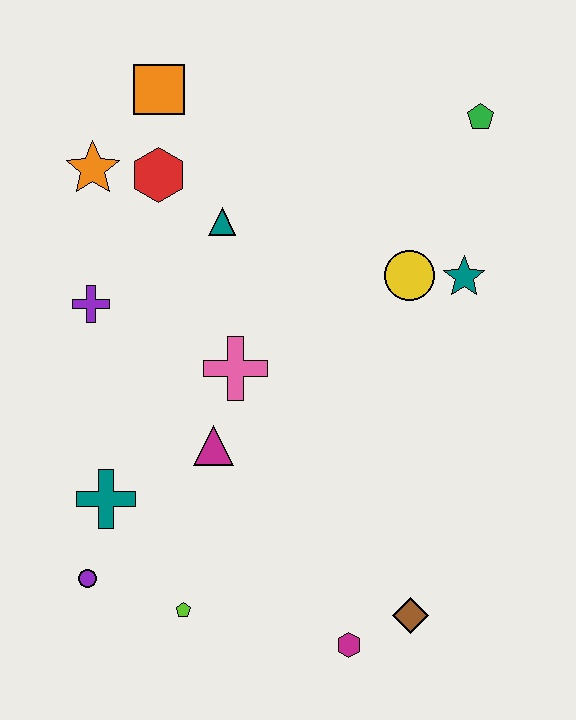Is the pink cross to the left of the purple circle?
No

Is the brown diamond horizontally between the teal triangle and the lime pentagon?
No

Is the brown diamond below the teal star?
Yes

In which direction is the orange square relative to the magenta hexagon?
The orange square is above the magenta hexagon.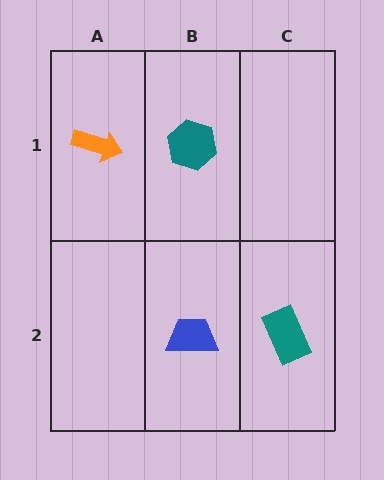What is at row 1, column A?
An orange arrow.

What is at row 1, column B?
A teal hexagon.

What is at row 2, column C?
A teal rectangle.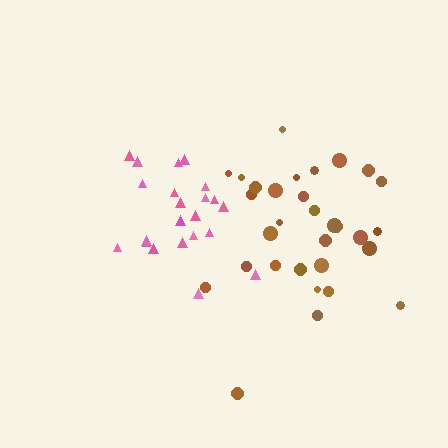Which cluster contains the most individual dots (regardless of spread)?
Brown (32).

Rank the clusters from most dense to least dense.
pink, brown.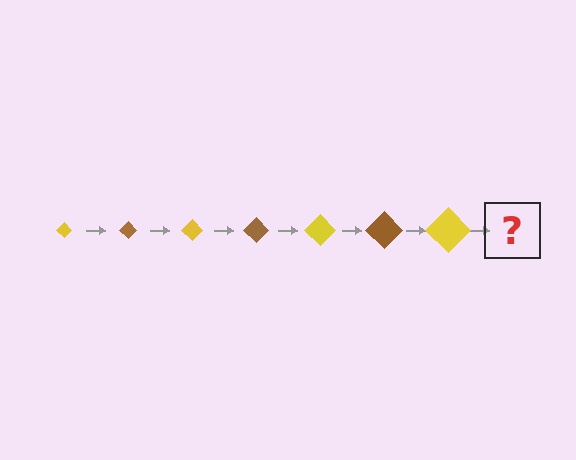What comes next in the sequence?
The next element should be a brown diamond, larger than the previous one.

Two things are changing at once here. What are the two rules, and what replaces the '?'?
The two rules are that the diamond grows larger each step and the color cycles through yellow and brown. The '?' should be a brown diamond, larger than the previous one.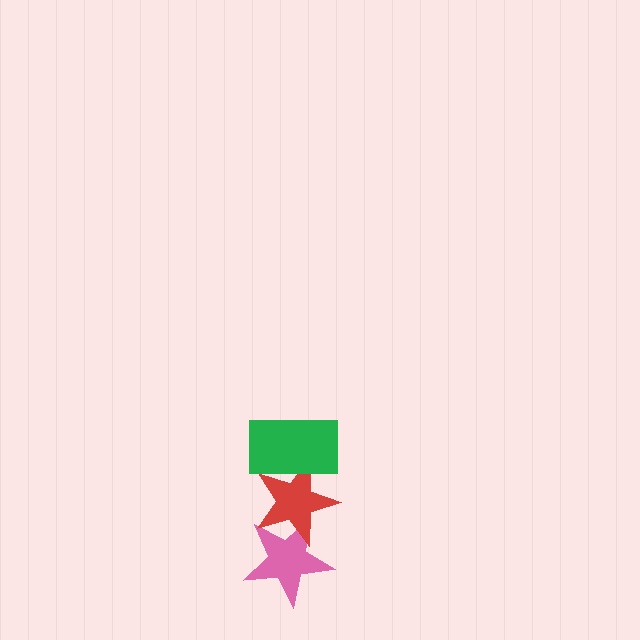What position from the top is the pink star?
The pink star is 3rd from the top.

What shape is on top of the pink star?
The red star is on top of the pink star.